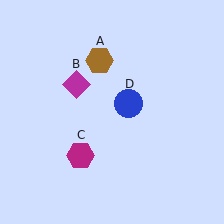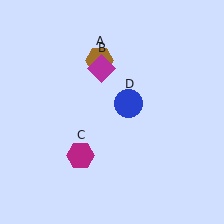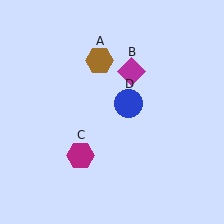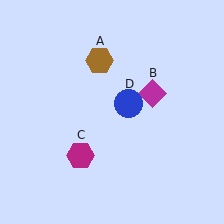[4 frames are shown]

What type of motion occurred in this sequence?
The magenta diamond (object B) rotated clockwise around the center of the scene.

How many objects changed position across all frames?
1 object changed position: magenta diamond (object B).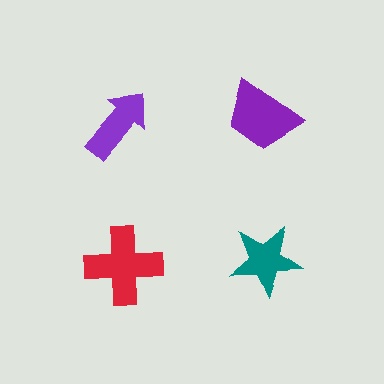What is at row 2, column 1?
A red cross.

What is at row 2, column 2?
A teal star.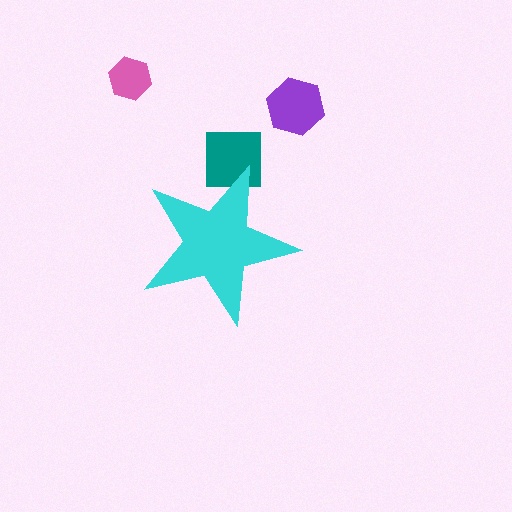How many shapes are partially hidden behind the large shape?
1 shape is partially hidden.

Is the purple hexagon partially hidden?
No, the purple hexagon is fully visible.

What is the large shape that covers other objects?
A cyan star.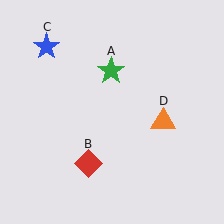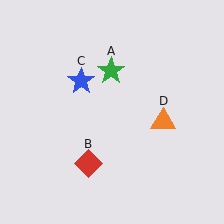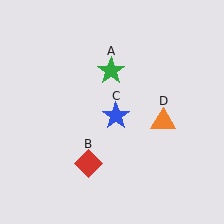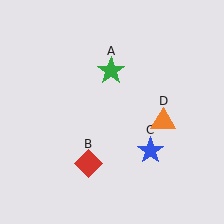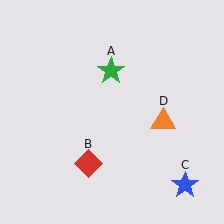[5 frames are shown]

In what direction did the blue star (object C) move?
The blue star (object C) moved down and to the right.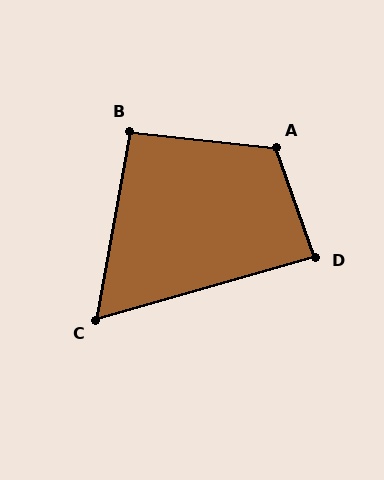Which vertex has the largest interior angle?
A, at approximately 116 degrees.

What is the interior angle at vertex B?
Approximately 94 degrees (approximately right).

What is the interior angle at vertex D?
Approximately 86 degrees (approximately right).